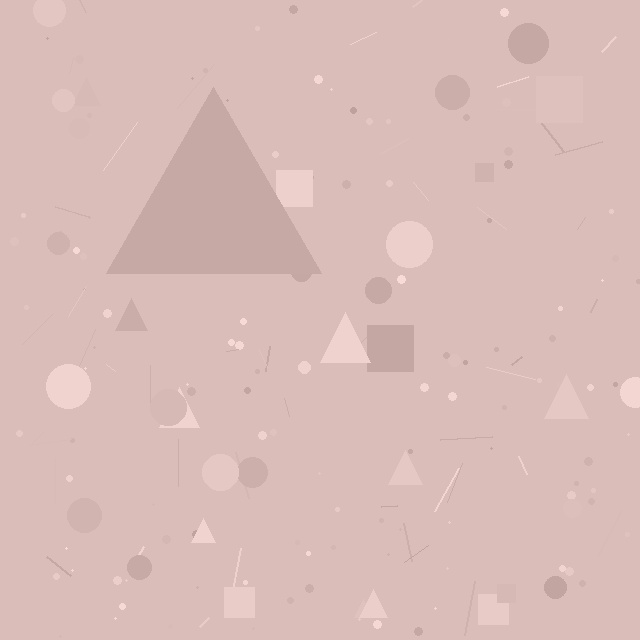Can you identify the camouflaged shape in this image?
The camouflaged shape is a triangle.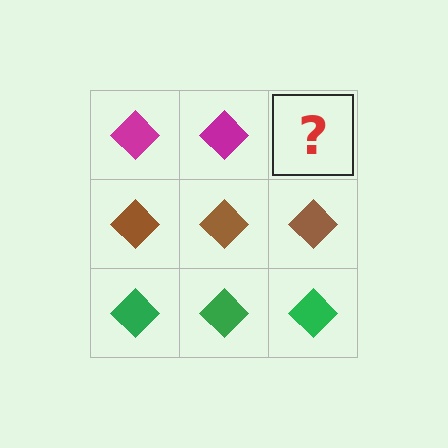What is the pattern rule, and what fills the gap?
The rule is that each row has a consistent color. The gap should be filled with a magenta diamond.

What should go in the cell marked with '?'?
The missing cell should contain a magenta diamond.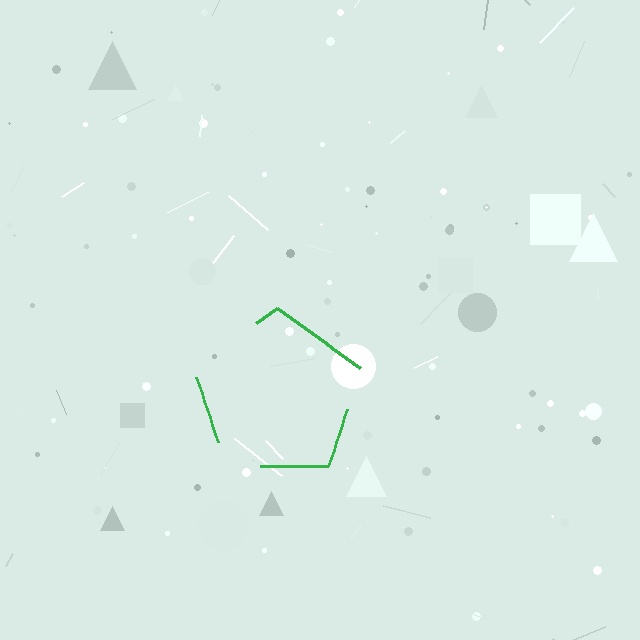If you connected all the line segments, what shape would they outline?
They would outline a pentagon.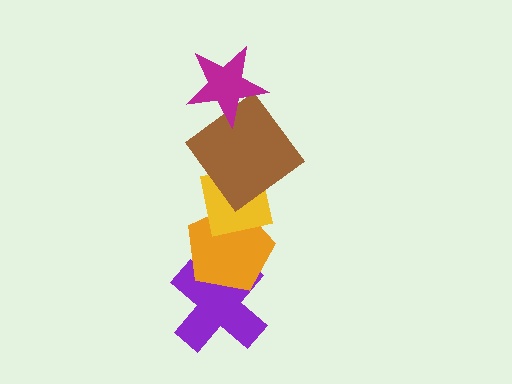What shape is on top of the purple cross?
The orange pentagon is on top of the purple cross.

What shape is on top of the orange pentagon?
The yellow square is on top of the orange pentagon.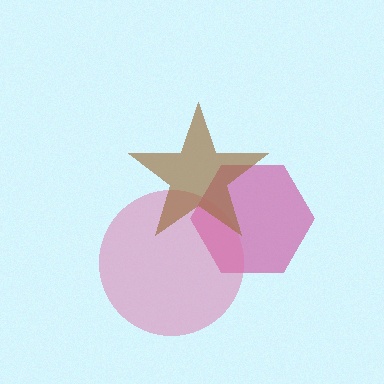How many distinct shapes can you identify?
There are 3 distinct shapes: a magenta hexagon, a pink circle, a brown star.